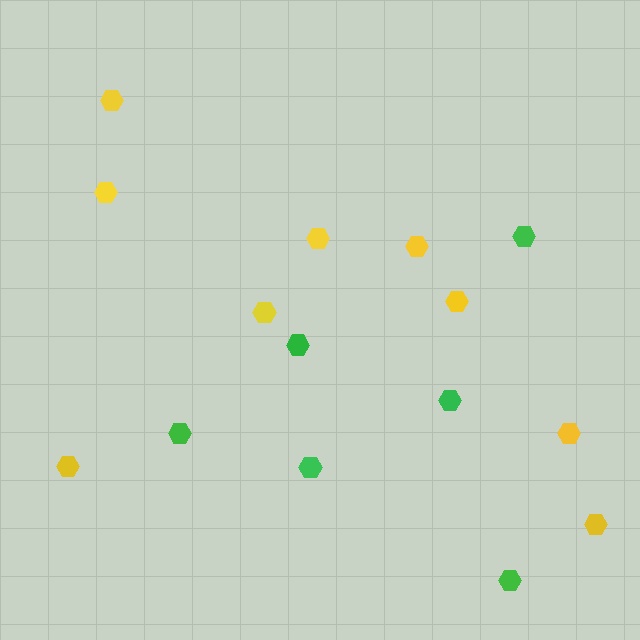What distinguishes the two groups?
There are 2 groups: one group of yellow hexagons (9) and one group of green hexagons (6).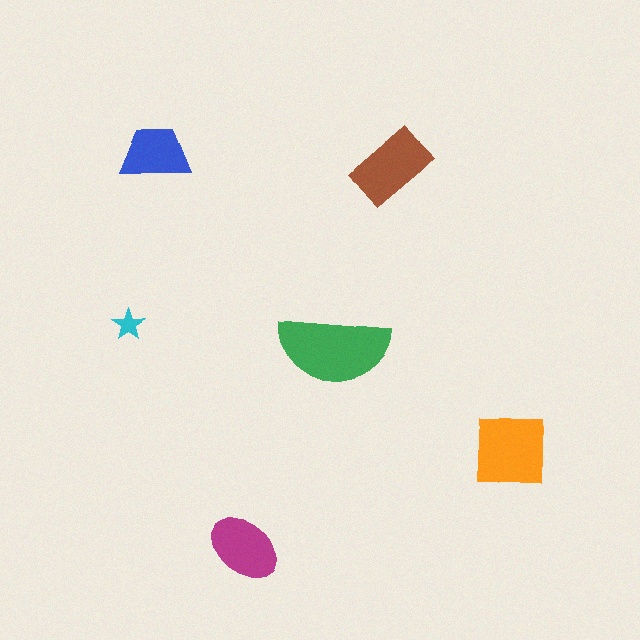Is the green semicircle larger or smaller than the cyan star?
Larger.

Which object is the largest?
The green semicircle.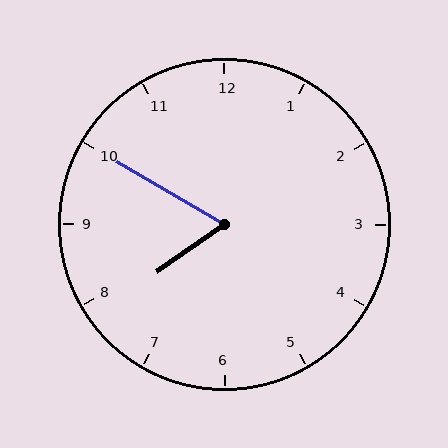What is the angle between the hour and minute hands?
Approximately 65 degrees.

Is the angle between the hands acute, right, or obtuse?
It is acute.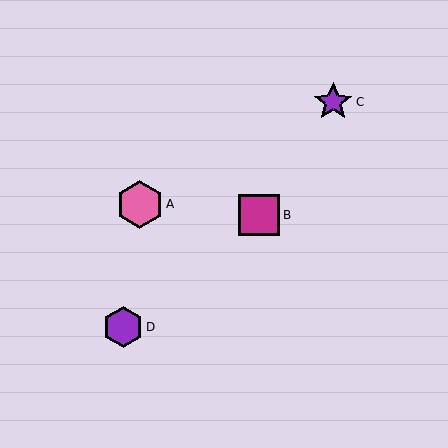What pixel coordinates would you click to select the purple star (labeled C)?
Click at (333, 102) to select the purple star C.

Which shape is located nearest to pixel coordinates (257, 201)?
The magenta square (labeled B) at (259, 215) is nearest to that location.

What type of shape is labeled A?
Shape A is a pink hexagon.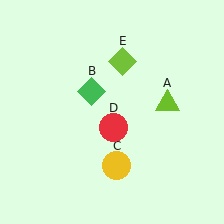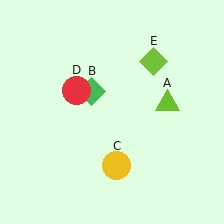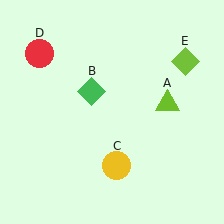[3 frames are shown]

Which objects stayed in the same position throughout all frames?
Lime triangle (object A) and green diamond (object B) and yellow circle (object C) remained stationary.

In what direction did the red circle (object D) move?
The red circle (object D) moved up and to the left.